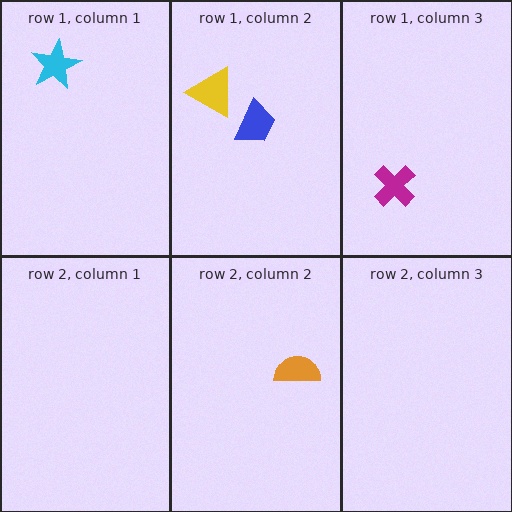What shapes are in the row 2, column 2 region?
The orange semicircle.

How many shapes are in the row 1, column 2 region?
2.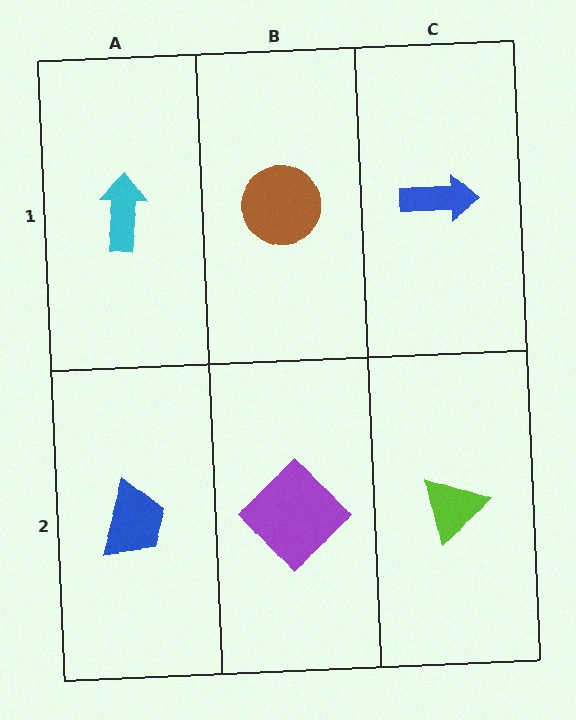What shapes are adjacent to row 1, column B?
A purple diamond (row 2, column B), a cyan arrow (row 1, column A), a blue arrow (row 1, column C).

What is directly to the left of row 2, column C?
A purple diamond.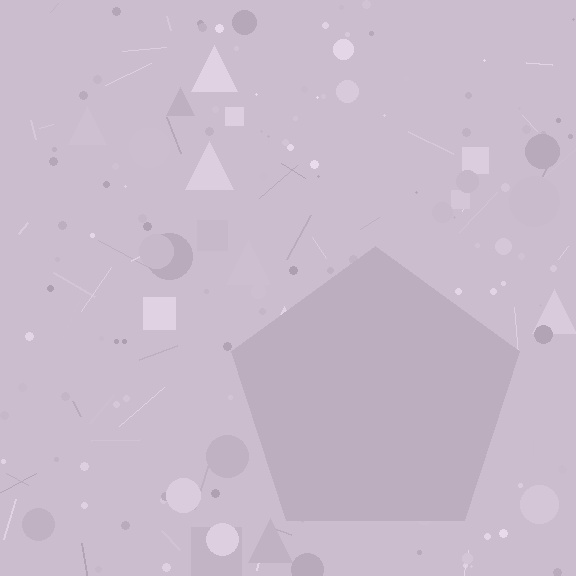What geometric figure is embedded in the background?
A pentagon is embedded in the background.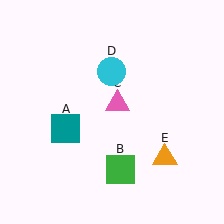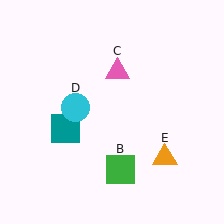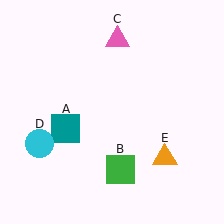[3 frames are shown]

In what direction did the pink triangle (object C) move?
The pink triangle (object C) moved up.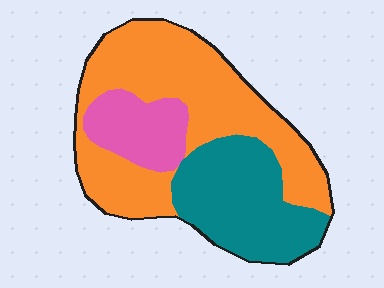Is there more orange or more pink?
Orange.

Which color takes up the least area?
Pink, at roughly 15%.